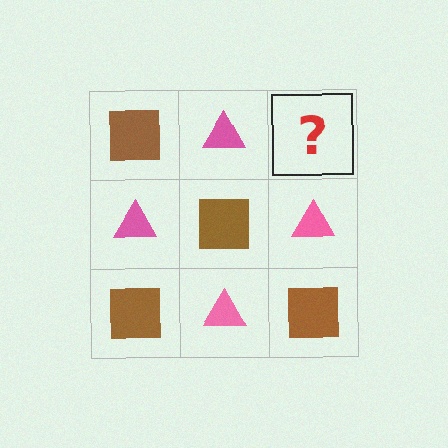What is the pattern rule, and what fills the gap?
The rule is that it alternates brown square and pink triangle in a checkerboard pattern. The gap should be filled with a brown square.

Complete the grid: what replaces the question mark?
The question mark should be replaced with a brown square.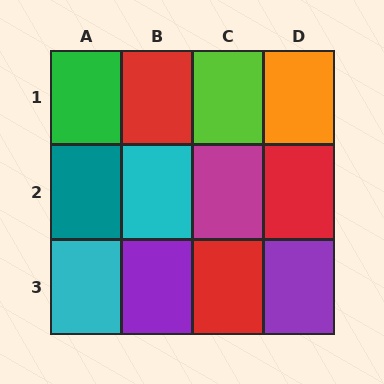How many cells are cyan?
2 cells are cyan.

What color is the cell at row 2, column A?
Teal.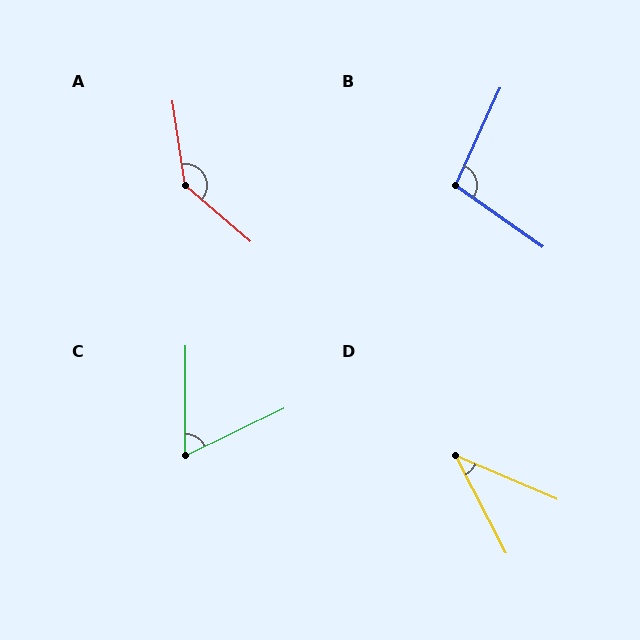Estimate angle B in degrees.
Approximately 101 degrees.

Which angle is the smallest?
D, at approximately 39 degrees.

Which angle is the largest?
A, at approximately 139 degrees.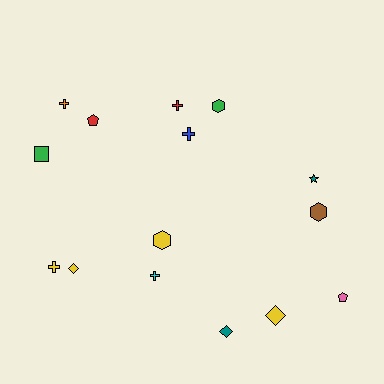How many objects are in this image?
There are 15 objects.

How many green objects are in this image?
There are 2 green objects.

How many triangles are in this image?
There are no triangles.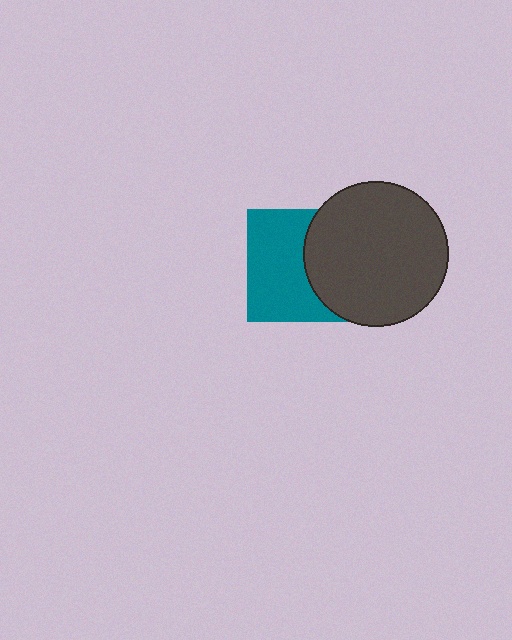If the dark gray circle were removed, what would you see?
You would see the complete teal square.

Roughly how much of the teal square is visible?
About half of it is visible (roughly 58%).